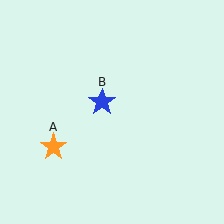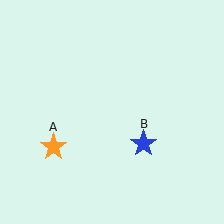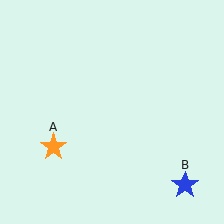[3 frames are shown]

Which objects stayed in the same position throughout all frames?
Orange star (object A) remained stationary.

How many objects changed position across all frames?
1 object changed position: blue star (object B).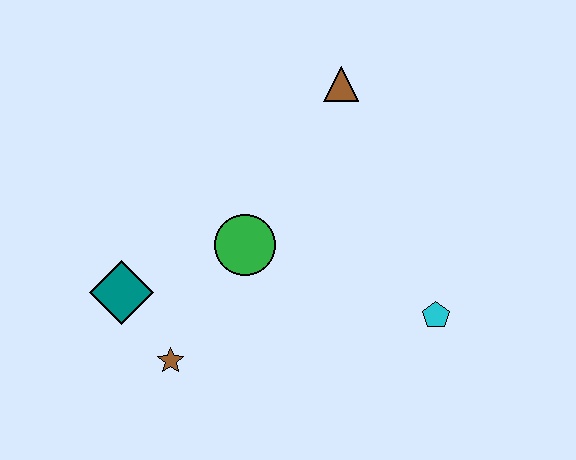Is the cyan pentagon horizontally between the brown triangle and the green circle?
No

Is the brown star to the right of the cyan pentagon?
No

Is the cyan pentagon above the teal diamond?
No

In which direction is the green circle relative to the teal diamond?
The green circle is to the right of the teal diamond.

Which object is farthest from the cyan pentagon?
The teal diamond is farthest from the cyan pentagon.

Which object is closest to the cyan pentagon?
The green circle is closest to the cyan pentagon.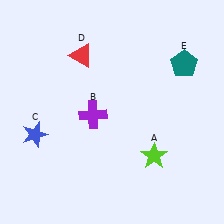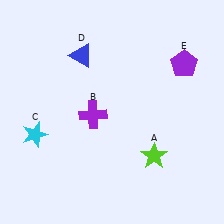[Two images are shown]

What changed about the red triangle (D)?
In Image 1, D is red. In Image 2, it changed to blue.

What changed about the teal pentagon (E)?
In Image 1, E is teal. In Image 2, it changed to purple.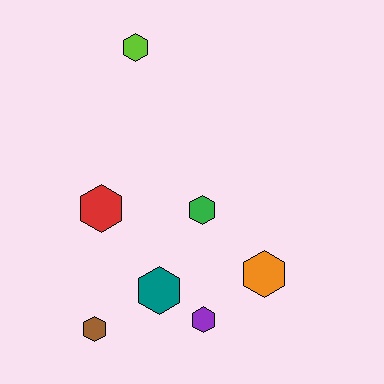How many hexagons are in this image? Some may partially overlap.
There are 7 hexagons.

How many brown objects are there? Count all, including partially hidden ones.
There is 1 brown object.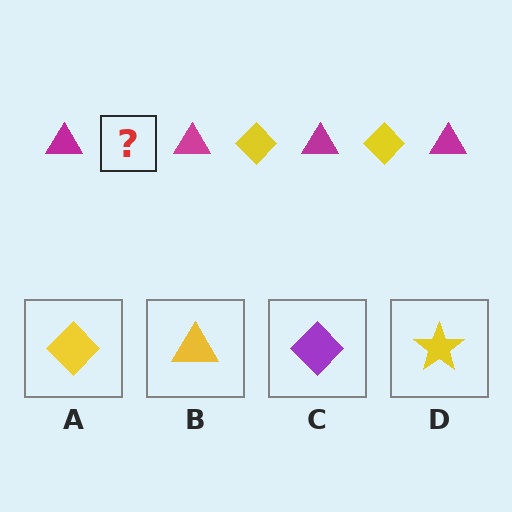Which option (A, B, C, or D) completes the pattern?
A.